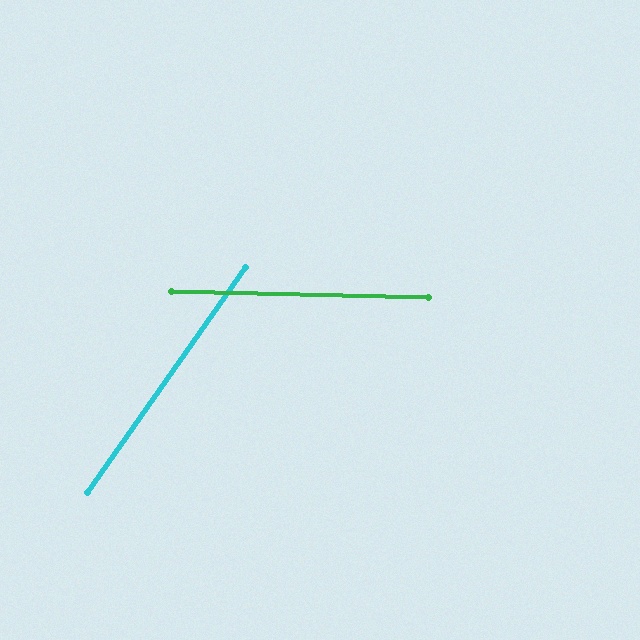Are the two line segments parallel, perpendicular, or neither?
Neither parallel nor perpendicular — they differ by about 56°.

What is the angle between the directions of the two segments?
Approximately 56 degrees.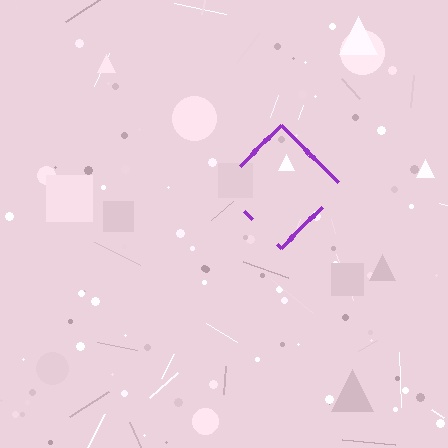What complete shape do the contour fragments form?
The contour fragments form a diamond.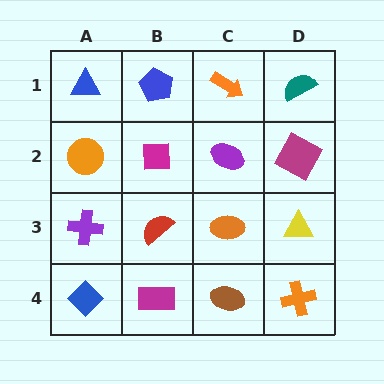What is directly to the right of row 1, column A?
A blue pentagon.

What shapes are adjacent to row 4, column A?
A purple cross (row 3, column A), a magenta rectangle (row 4, column B).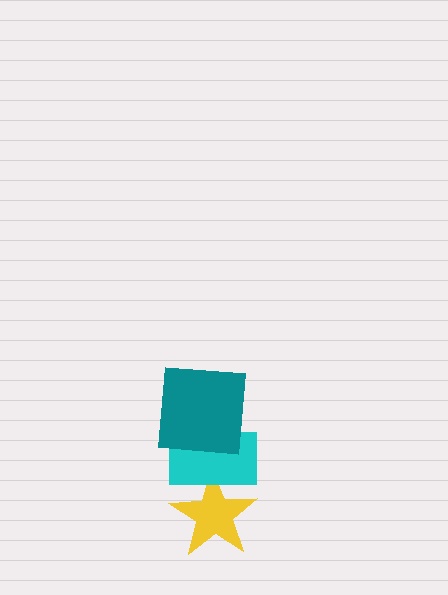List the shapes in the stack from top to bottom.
From top to bottom: the teal square, the cyan rectangle, the yellow star.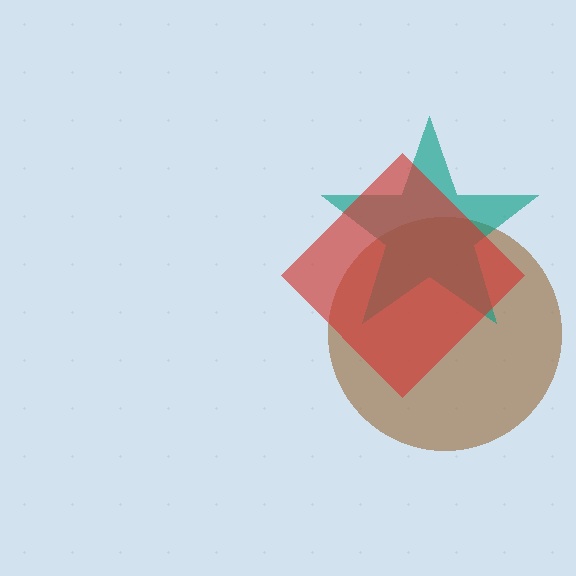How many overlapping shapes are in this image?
There are 3 overlapping shapes in the image.